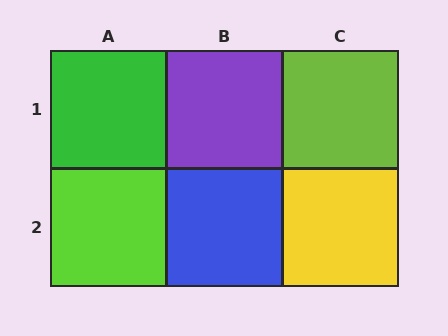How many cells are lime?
2 cells are lime.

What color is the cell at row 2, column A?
Lime.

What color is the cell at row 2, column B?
Blue.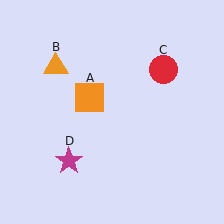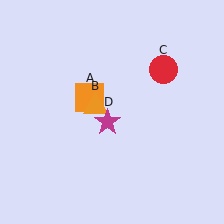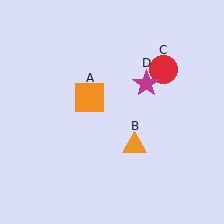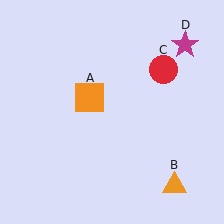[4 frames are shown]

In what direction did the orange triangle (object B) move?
The orange triangle (object B) moved down and to the right.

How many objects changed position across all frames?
2 objects changed position: orange triangle (object B), magenta star (object D).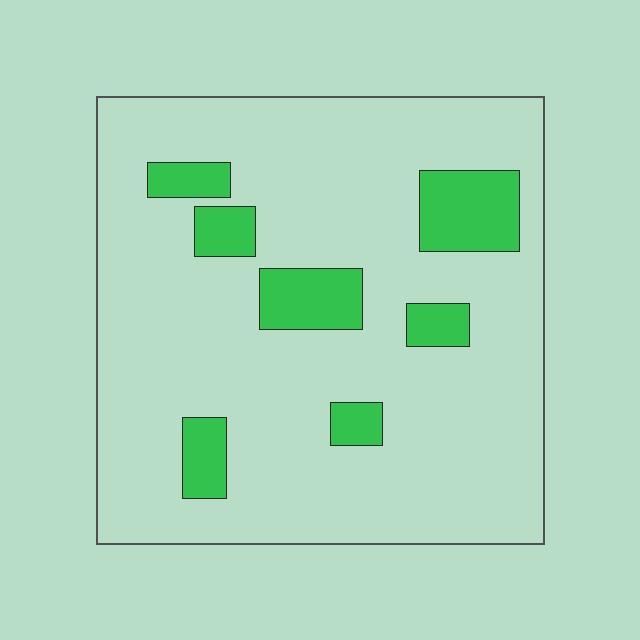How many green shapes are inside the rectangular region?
7.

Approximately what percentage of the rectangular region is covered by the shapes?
Approximately 15%.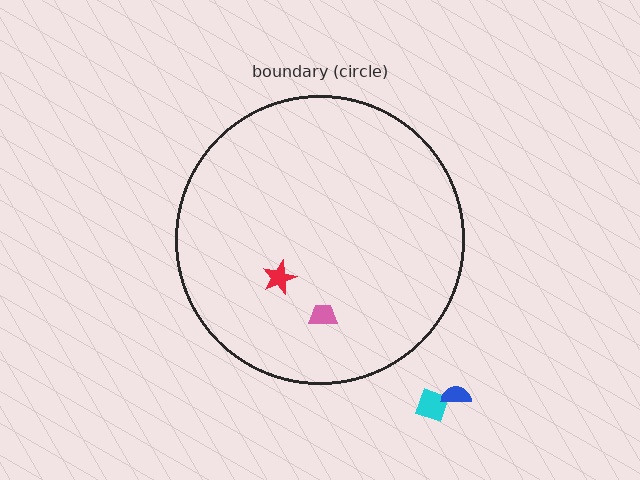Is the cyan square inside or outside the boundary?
Outside.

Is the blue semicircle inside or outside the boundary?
Outside.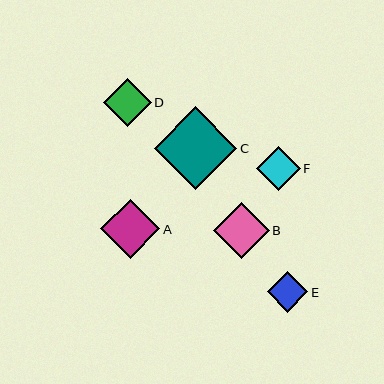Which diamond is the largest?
Diamond C is the largest with a size of approximately 82 pixels.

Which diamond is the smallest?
Diamond E is the smallest with a size of approximately 40 pixels.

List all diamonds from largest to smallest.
From largest to smallest: C, A, B, D, F, E.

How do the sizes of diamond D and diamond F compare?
Diamond D and diamond F are approximately the same size.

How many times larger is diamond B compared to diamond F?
Diamond B is approximately 1.3 times the size of diamond F.